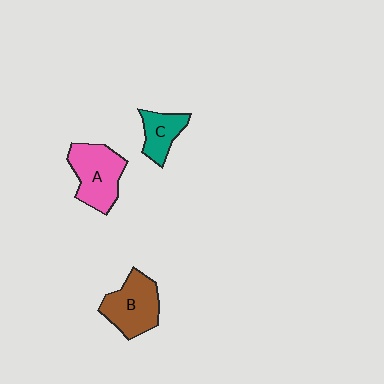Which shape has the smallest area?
Shape C (teal).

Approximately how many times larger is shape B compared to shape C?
Approximately 1.6 times.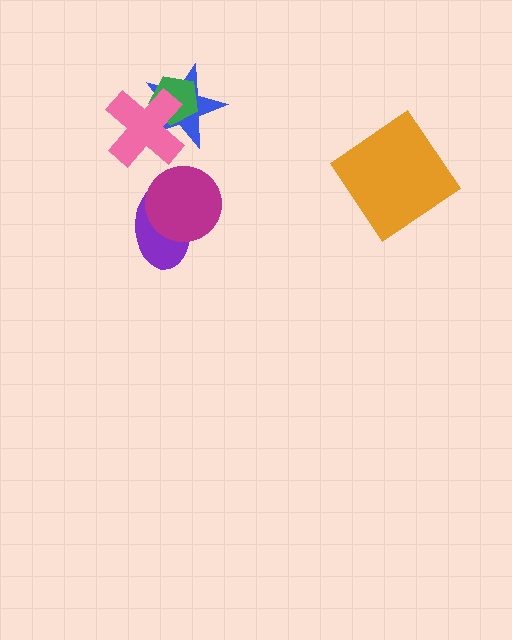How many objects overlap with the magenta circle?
1 object overlaps with the magenta circle.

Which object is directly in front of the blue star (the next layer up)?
The green pentagon is directly in front of the blue star.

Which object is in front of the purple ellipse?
The magenta circle is in front of the purple ellipse.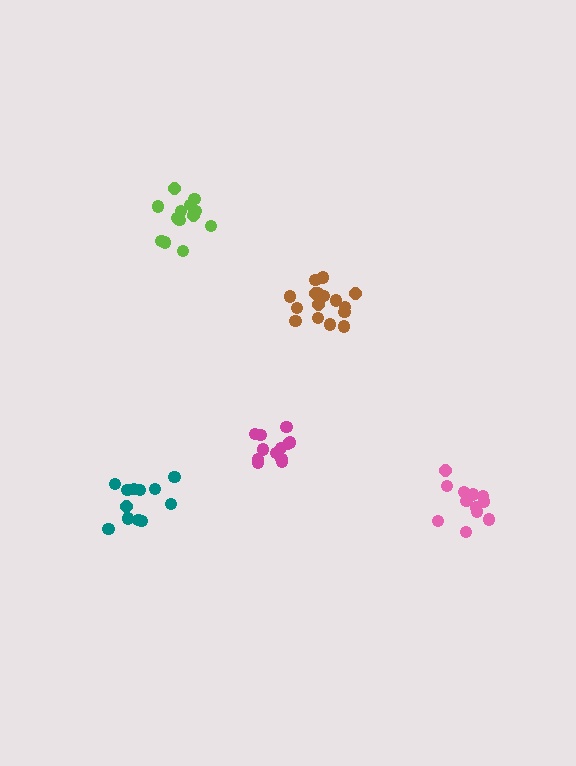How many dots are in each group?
Group 1: 14 dots, Group 2: 12 dots, Group 3: 12 dots, Group 4: 12 dots, Group 5: 16 dots (66 total).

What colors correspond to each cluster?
The clusters are colored: lime, teal, magenta, pink, brown.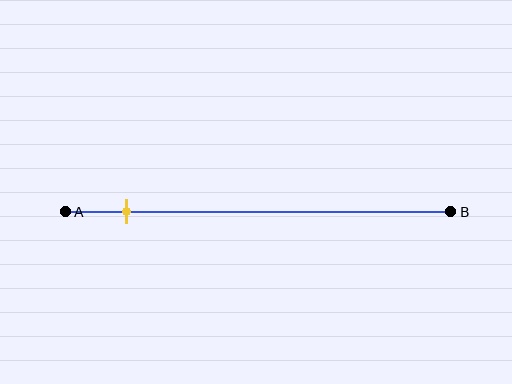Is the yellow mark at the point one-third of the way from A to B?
No, the mark is at about 15% from A, not at the 33% one-third point.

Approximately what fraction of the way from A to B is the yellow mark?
The yellow mark is approximately 15% of the way from A to B.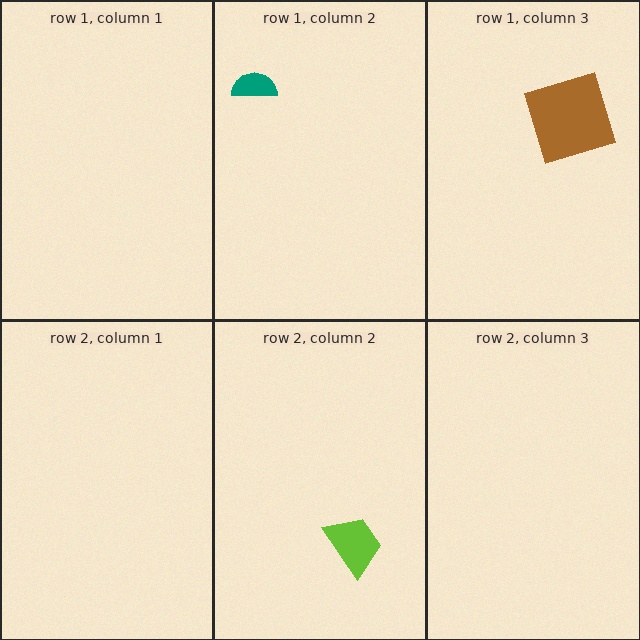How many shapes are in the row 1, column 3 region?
1.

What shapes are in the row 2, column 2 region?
The lime trapezoid.